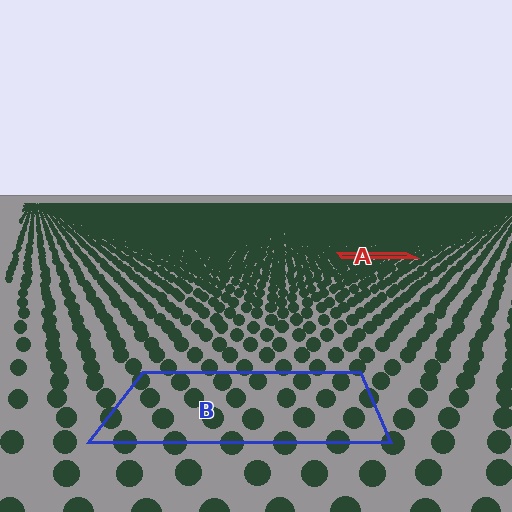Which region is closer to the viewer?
Region B is closer. The texture elements there are larger and more spread out.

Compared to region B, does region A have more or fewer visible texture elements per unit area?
Region A has more texture elements per unit area — they are packed more densely because it is farther away.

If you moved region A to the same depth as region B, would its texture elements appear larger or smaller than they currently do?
They would appear larger. At a closer depth, the same texture elements are projected at a bigger on-screen size.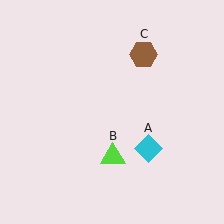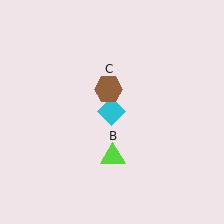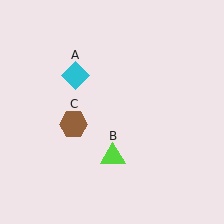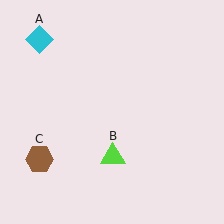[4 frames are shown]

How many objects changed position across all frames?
2 objects changed position: cyan diamond (object A), brown hexagon (object C).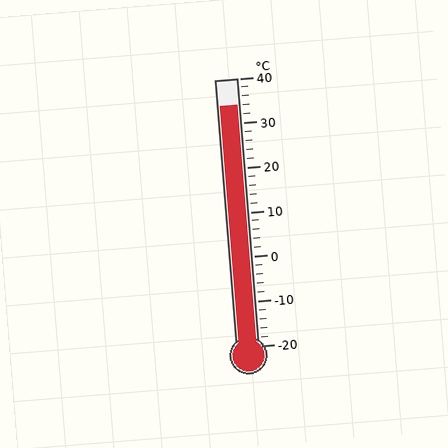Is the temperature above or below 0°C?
The temperature is above 0°C.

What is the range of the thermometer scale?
The thermometer scale ranges from -20°C to 40°C.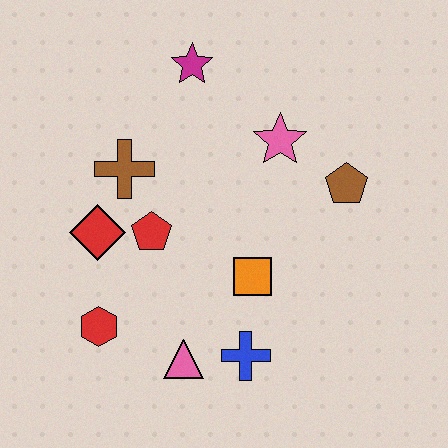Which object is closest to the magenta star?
The pink star is closest to the magenta star.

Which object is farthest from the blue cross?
The magenta star is farthest from the blue cross.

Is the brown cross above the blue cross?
Yes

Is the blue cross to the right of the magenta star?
Yes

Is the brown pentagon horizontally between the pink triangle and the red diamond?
No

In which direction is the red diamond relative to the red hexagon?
The red diamond is above the red hexagon.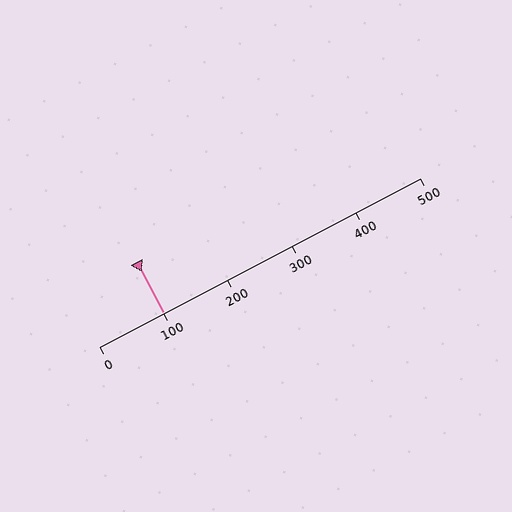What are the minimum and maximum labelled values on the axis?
The axis runs from 0 to 500.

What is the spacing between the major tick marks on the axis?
The major ticks are spaced 100 apart.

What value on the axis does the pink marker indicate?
The marker indicates approximately 100.